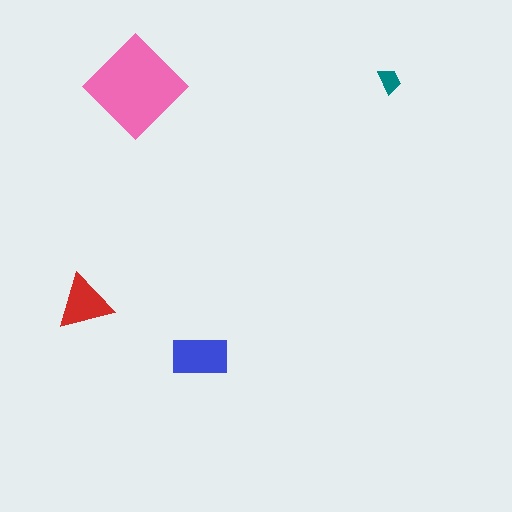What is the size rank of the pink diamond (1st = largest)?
1st.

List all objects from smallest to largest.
The teal trapezoid, the red triangle, the blue rectangle, the pink diamond.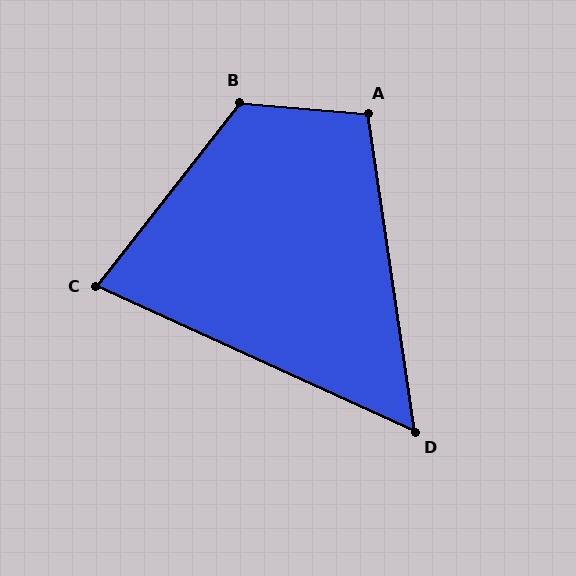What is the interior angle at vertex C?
Approximately 77 degrees (acute).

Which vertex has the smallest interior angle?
D, at approximately 57 degrees.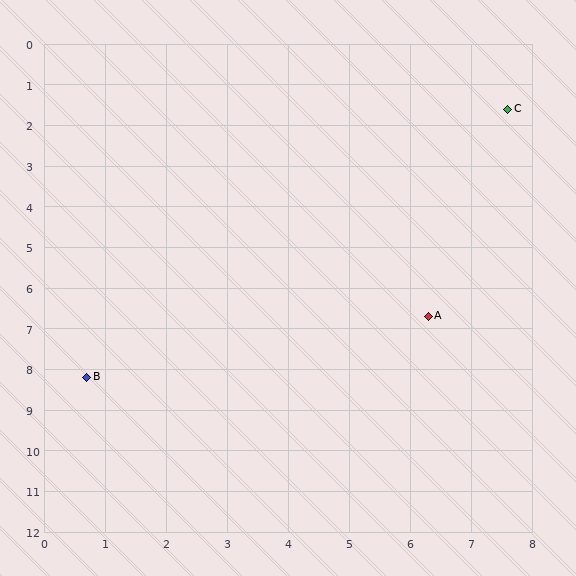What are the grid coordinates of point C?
Point C is at approximately (7.6, 1.6).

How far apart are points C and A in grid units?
Points C and A are about 5.3 grid units apart.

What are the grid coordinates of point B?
Point B is at approximately (0.7, 8.2).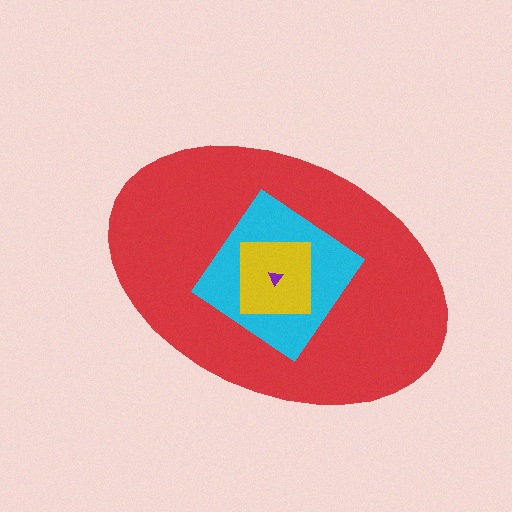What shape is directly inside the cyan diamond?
The yellow square.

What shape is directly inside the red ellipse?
The cyan diamond.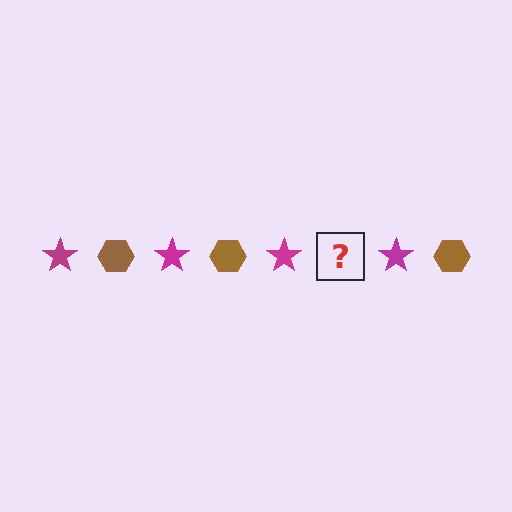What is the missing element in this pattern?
The missing element is a brown hexagon.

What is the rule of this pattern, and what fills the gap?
The rule is that the pattern alternates between magenta star and brown hexagon. The gap should be filled with a brown hexagon.